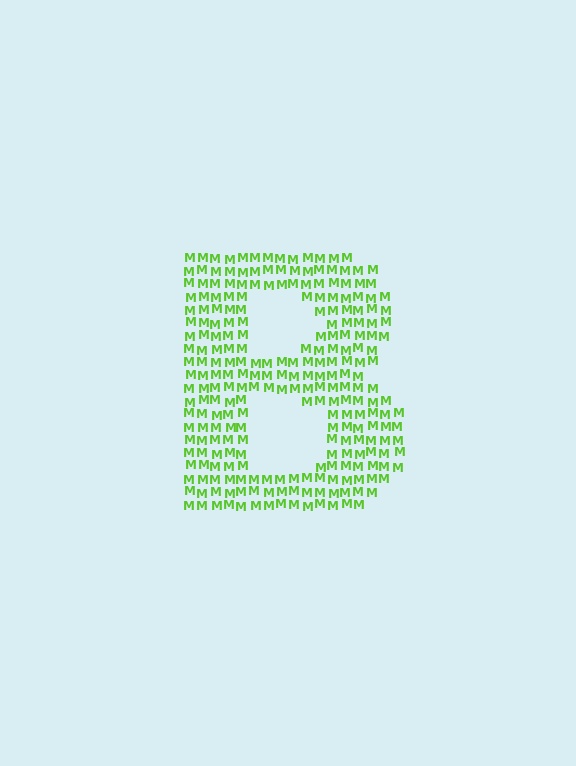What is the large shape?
The large shape is the letter B.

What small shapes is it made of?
It is made of small letter M's.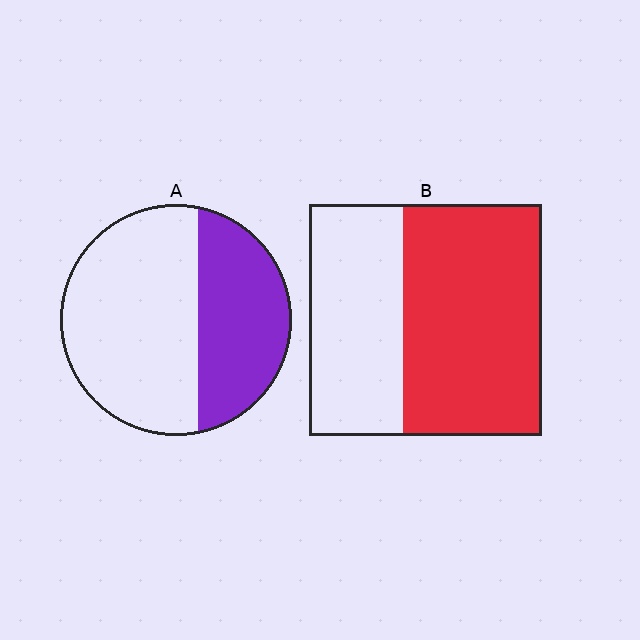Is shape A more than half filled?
No.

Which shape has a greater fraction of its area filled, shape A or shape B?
Shape B.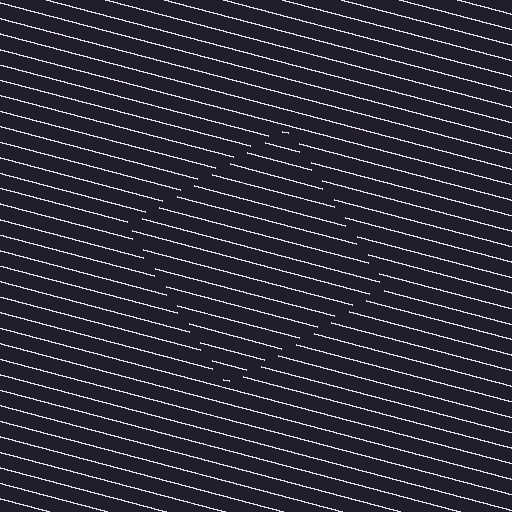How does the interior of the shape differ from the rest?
The interior of the shape contains the same grating, shifted by half a period — the contour is defined by the phase discontinuity where line-ends from the inner and outer gratings abut.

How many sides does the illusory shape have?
4 sides — the line-ends trace a square.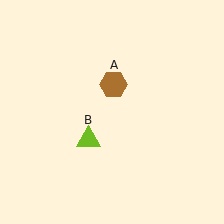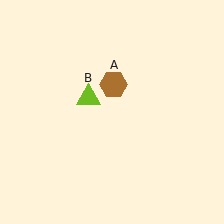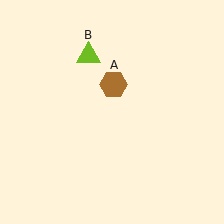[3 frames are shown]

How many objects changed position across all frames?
1 object changed position: lime triangle (object B).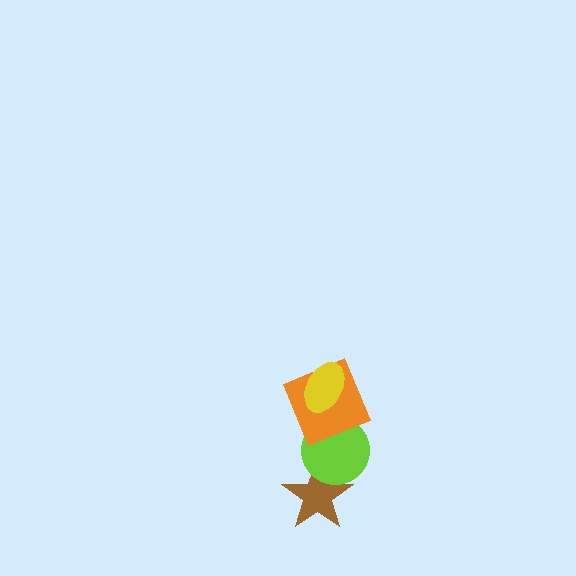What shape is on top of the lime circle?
The orange square is on top of the lime circle.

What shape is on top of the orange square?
The yellow ellipse is on top of the orange square.